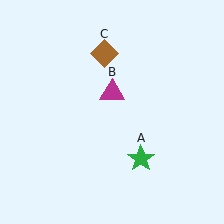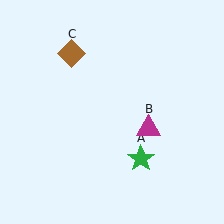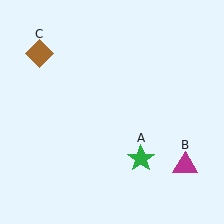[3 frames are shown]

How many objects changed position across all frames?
2 objects changed position: magenta triangle (object B), brown diamond (object C).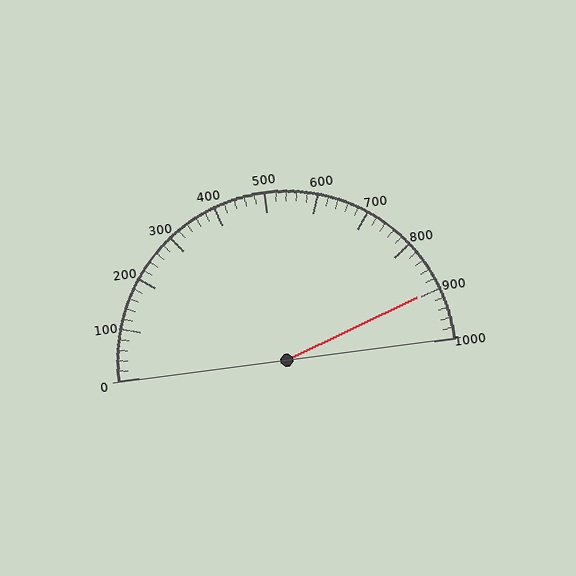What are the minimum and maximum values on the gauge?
The gauge ranges from 0 to 1000.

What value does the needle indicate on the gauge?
The needle indicates approximately 900.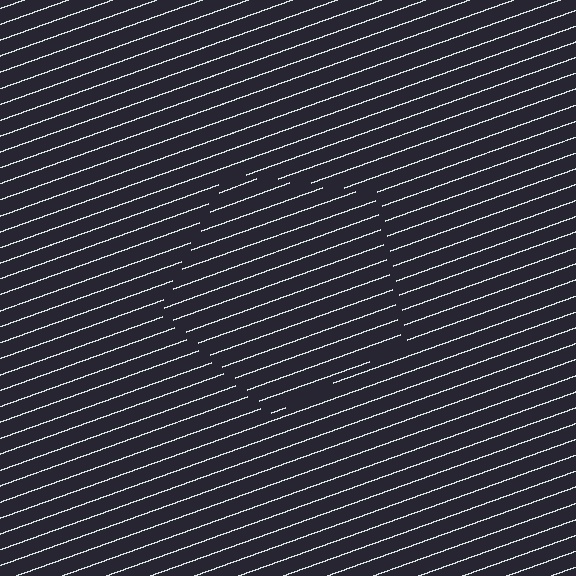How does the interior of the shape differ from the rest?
The interior of the shape contains the same grating, shifted by half a period — the contour is defined by the phase discontinuity where line-ends from the inner and outer gratings abut.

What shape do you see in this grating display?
An illusory pentagon. The interior of the shape contains the same grating, shifted by half a period — the contour is defined by the phase discontinuity where line-ends from the inner and outer gratings abut.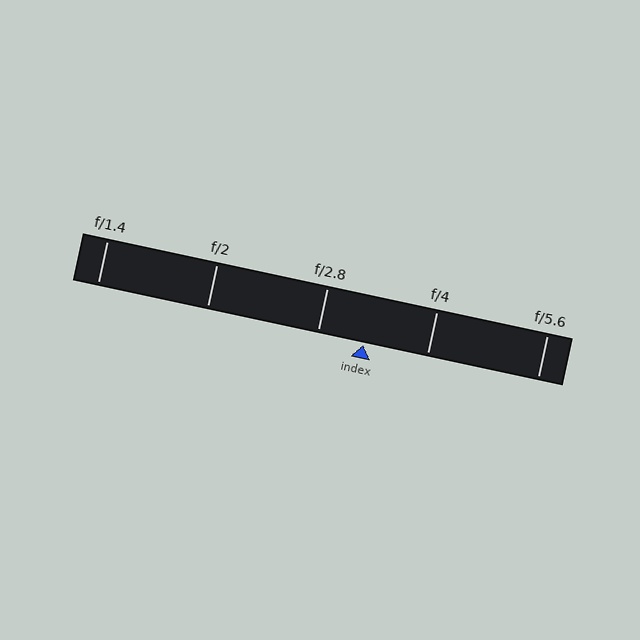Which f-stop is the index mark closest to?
The index mark is closest to f/2.8.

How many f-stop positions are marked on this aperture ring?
There are 5 f-stop positions marked.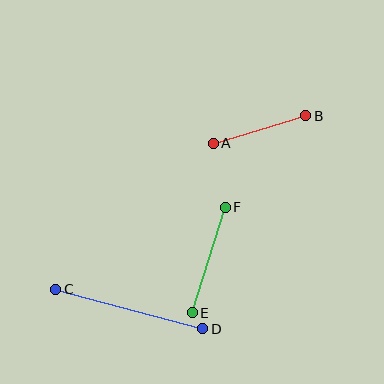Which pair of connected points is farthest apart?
Points C and D are farthest apart.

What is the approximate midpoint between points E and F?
The midpoint is at approximately (209, 260) pixels.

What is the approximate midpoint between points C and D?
The midpoint is at approximately (129, 309) pixels.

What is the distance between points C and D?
The distance is approximately 152 pixels.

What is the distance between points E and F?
The distance is approximately 111 pixels.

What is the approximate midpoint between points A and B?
The midpoint is at approximately (259, 130) pixels.